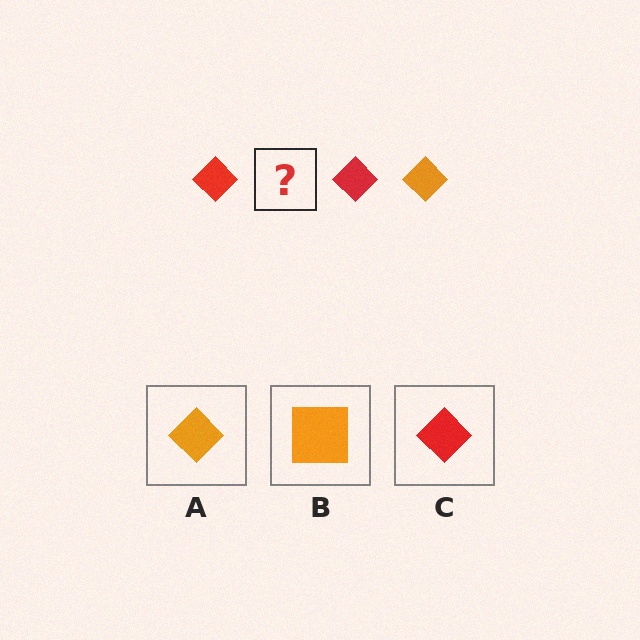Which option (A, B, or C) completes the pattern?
A.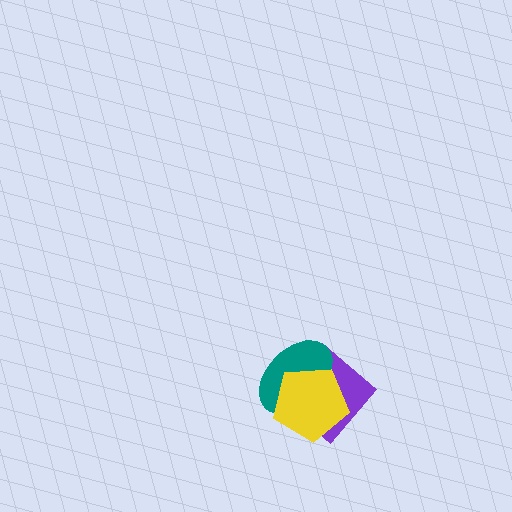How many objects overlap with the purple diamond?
2 objects overlap with the purple diamond.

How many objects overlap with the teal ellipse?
2 objects overlap with the teal ellipse.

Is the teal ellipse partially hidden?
Yes, it is partially covered by another shape.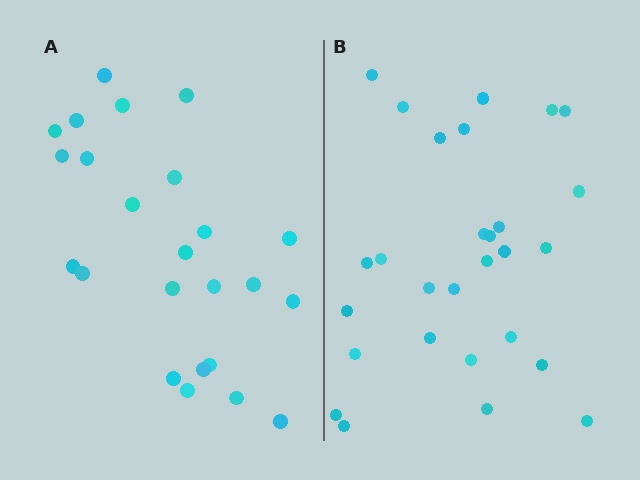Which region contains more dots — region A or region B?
Region B (the right region) has more dots.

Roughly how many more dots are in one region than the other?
Region B has about 4 more dots than region A.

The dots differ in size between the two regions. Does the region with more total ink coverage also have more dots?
No. Region A has more total ink coverage because its dots are larger, but region B actually contains more individual dots. Total area can be misleading — the number of items is what matters here.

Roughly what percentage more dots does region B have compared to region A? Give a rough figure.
About 15% more.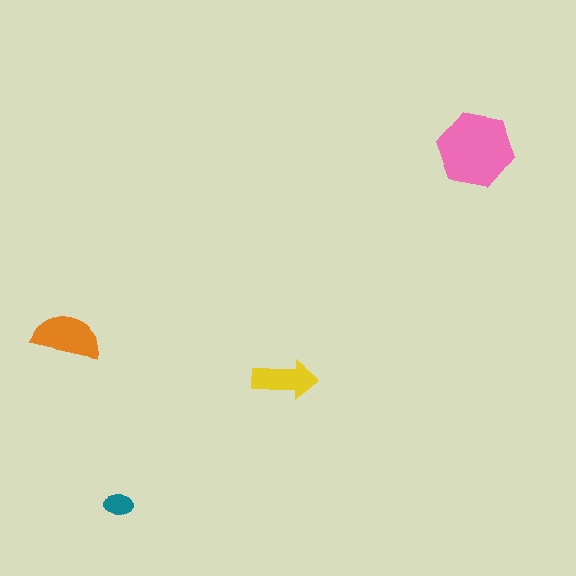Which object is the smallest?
The teal ellipse.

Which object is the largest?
The pink hexagon.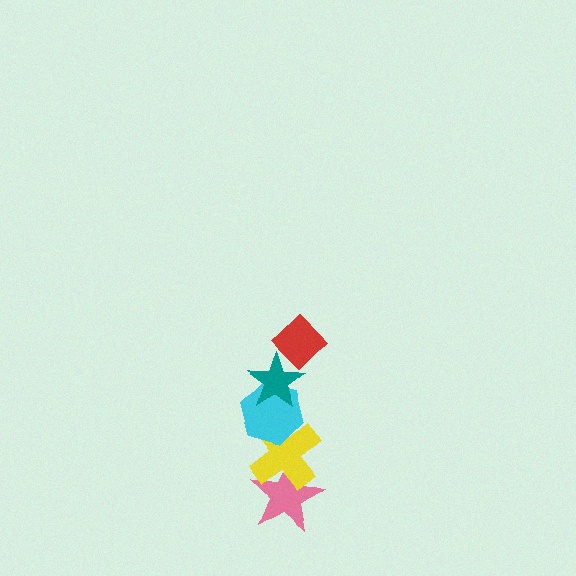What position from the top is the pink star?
The pink star is 5th from the top.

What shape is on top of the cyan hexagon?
The teal star is on top of the cyan hexagon.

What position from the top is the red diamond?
The red diamond is 1st from the top.